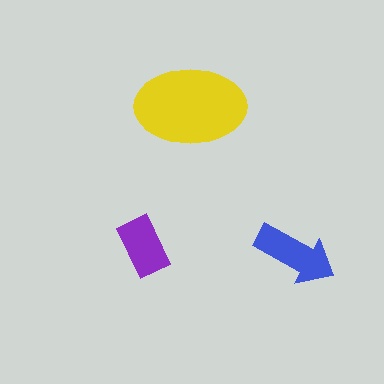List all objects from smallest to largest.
The purple rectangle, the blue arrow, the yellow ellipse.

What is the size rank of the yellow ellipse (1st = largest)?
1st.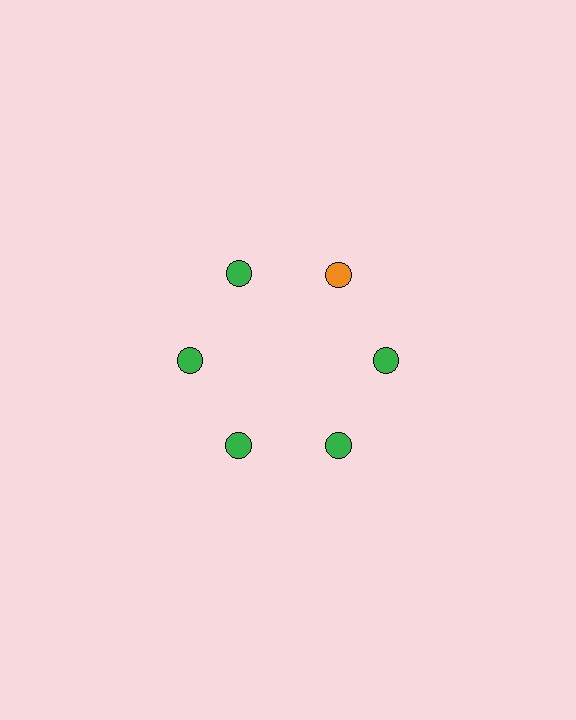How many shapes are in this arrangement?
There are 6 shapes arranged in a ring pattern.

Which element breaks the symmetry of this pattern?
The orange circle at roughly the 1 o'clock position breaks the symmetry. All other shapes are green circles.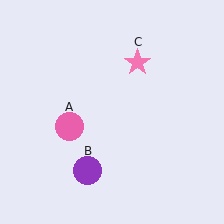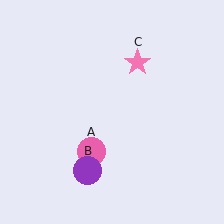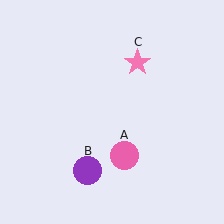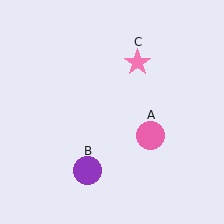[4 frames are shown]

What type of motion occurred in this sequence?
The pink circle (object A) rotated counterclockwise around the center of the scene.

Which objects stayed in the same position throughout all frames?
Purple circle (object B) and pink star (object C) remained stationary.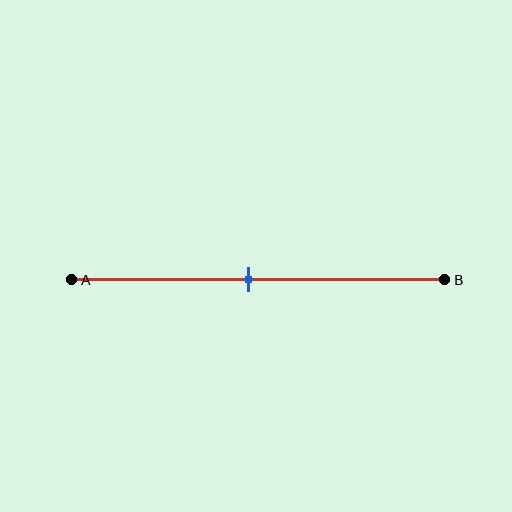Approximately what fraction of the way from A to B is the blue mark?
The blue mark is approximately 45% of the way from A to B.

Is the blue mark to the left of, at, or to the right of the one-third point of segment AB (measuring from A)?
The blue mark is to the right of the one-third point of segment AB.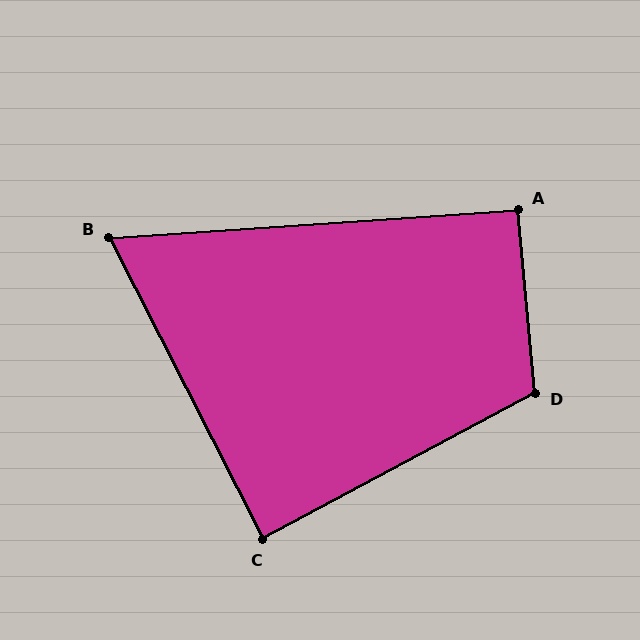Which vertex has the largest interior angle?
D, at approximately 113 degrees.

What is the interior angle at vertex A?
Approximately 91 degrees (approximately right).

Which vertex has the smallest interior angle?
B, at approximately 67 degrees.